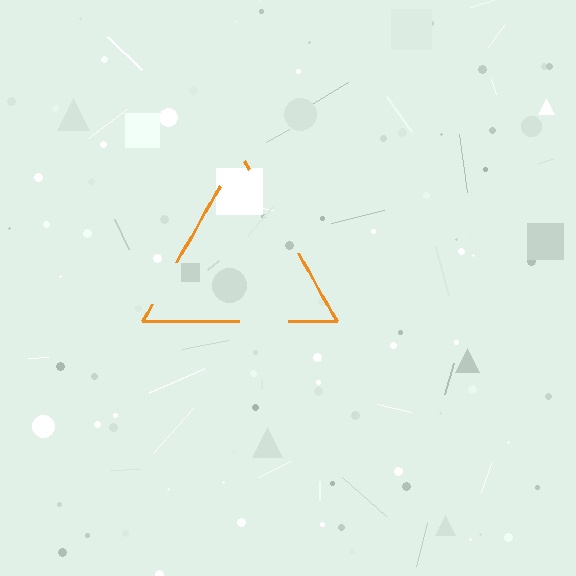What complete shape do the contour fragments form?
The contour fragments form a triangle.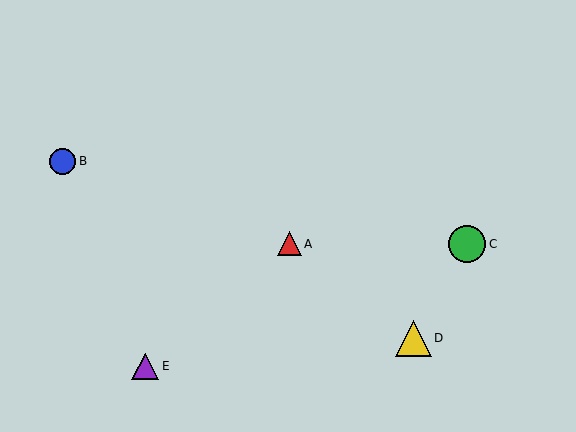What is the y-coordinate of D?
Object D is at y≈338.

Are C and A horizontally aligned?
Yes, both are at y≈244.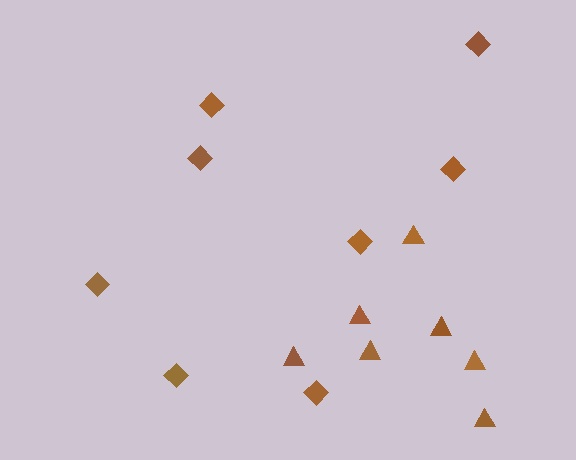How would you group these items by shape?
There are 2 groups: one group of diamonds (8) and one group of triangles (7).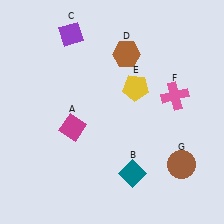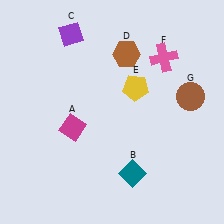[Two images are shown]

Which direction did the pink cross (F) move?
The pink cross (F) moved up.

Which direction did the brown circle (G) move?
The brown circle (G) moved up.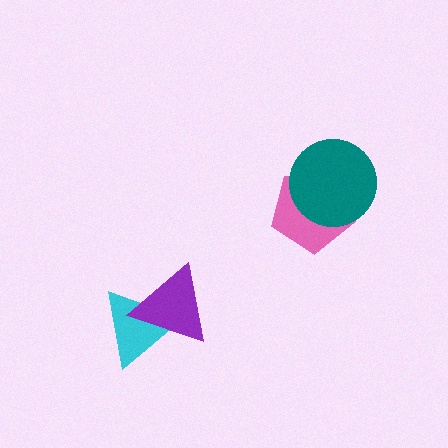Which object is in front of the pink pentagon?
The teal circle is in front of the pink pentagon.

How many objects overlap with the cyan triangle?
1 object overlaps with the cyan triangle.